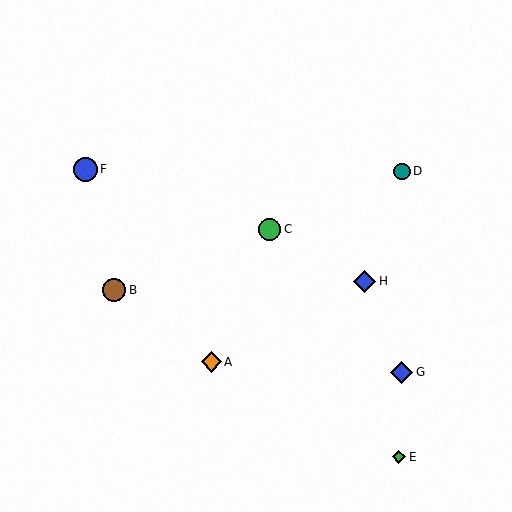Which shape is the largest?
The blue circle (labeled F) is the largest.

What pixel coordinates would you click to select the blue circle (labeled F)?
Click at (85, 169) to select the blue circle F.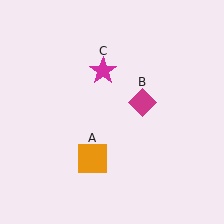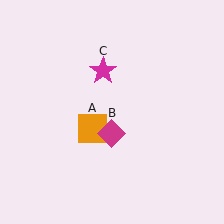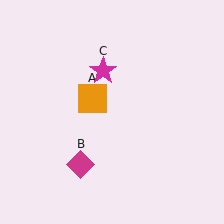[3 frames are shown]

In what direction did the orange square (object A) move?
The orange square (object A) moved up.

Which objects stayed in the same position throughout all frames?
Magenta star (object C) remained stationary.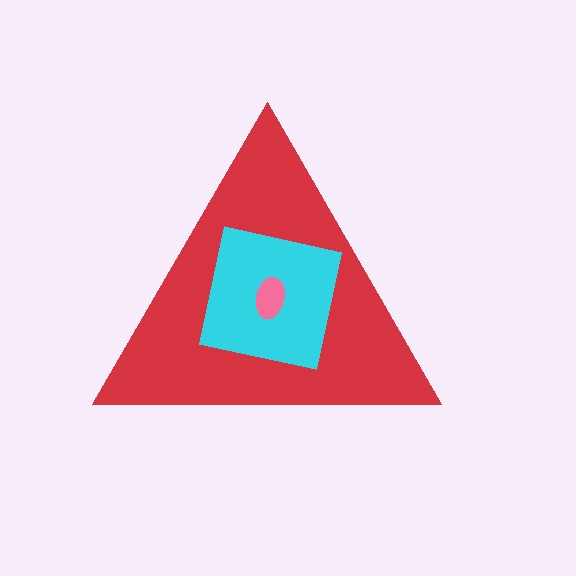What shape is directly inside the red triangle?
The cyan square.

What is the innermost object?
The pink ellipse.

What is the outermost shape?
The red triangle.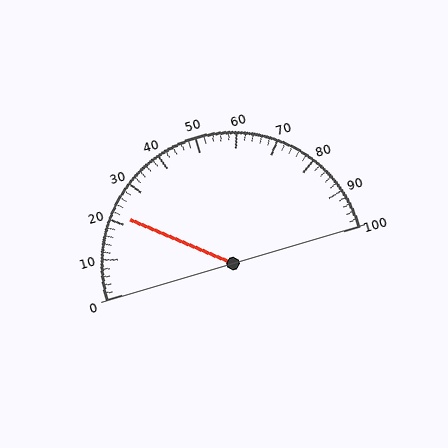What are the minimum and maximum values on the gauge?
The gauge ranges from 0 to 100.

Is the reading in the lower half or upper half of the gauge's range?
The reading is in the lower half of the range (0 to 100).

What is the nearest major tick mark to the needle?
The nearest major tick mark is 20.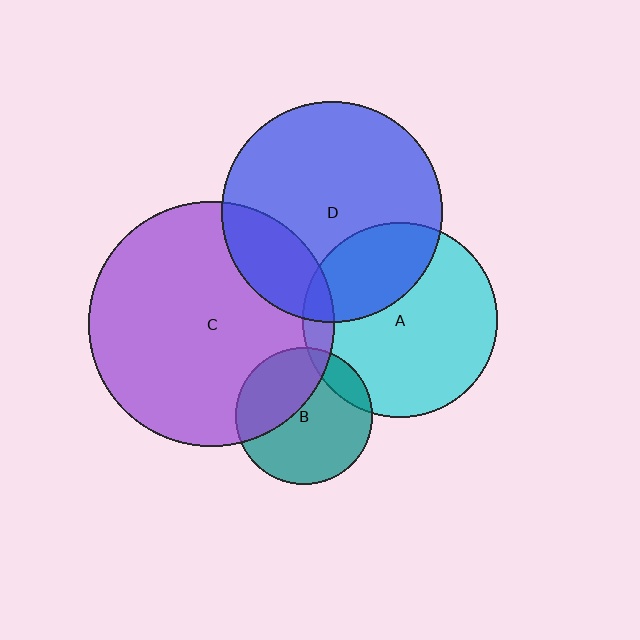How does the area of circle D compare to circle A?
Approximately 1.3 times.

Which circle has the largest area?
Circle C (purple).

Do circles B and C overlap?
Yes.